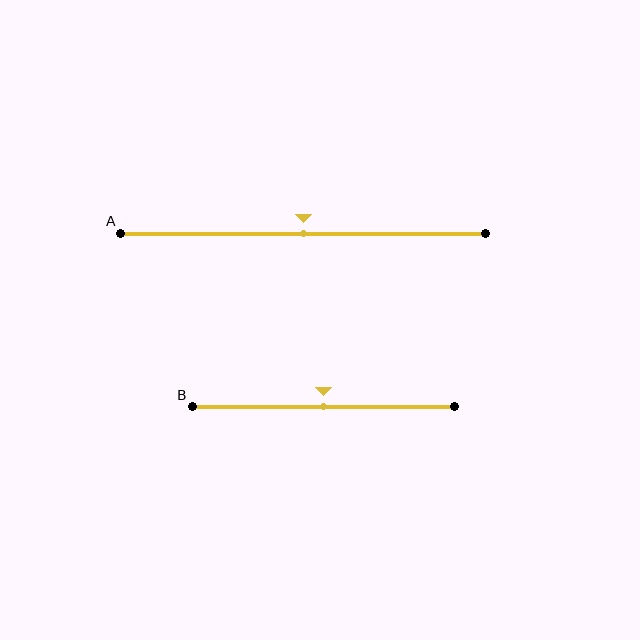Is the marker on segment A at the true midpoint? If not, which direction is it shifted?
Yes, the marker on segment A is at the true midpoint.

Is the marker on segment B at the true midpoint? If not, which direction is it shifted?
Yes, the marker on segment B is at the true midpoint.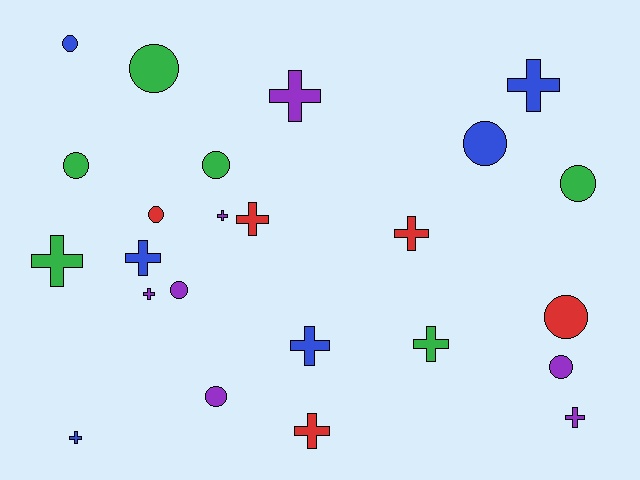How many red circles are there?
There are 2 red circles.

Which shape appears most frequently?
Cross, with 13 objects.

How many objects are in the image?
There are 24 objects.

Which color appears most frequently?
Purple, with 7 objects.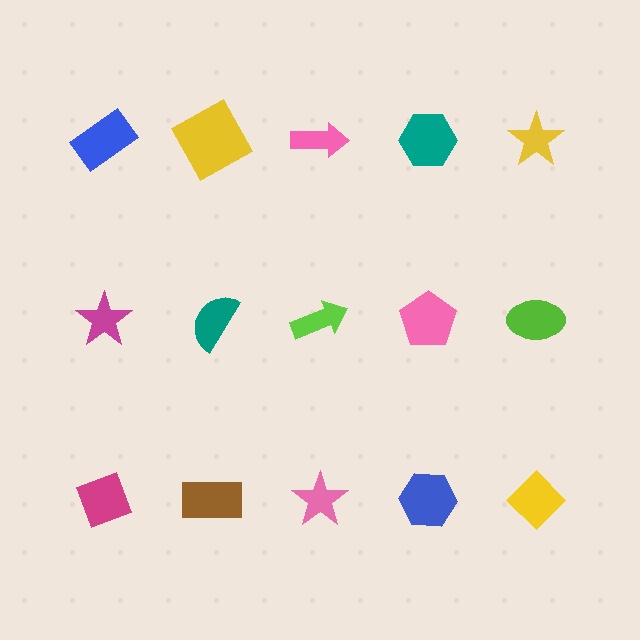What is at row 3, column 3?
A pink star.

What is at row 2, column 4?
A pink pentagon.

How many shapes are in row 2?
5 shapes.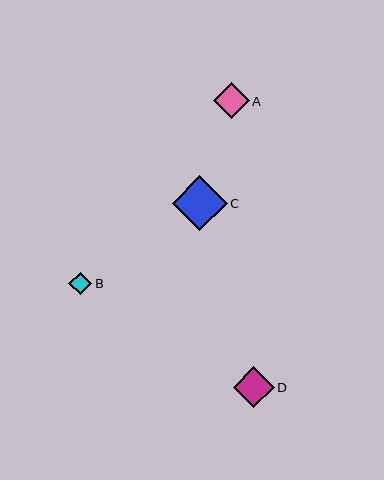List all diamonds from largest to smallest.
From largest to smallest: C, D, A, B.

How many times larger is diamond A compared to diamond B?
Diamond A is approximately 1.6 times the size of diamond B.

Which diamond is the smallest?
Diamond B is the smallest with a size of approximately 23 pixels.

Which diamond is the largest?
Diamond C is the largest with a size of approximately 55 pixels.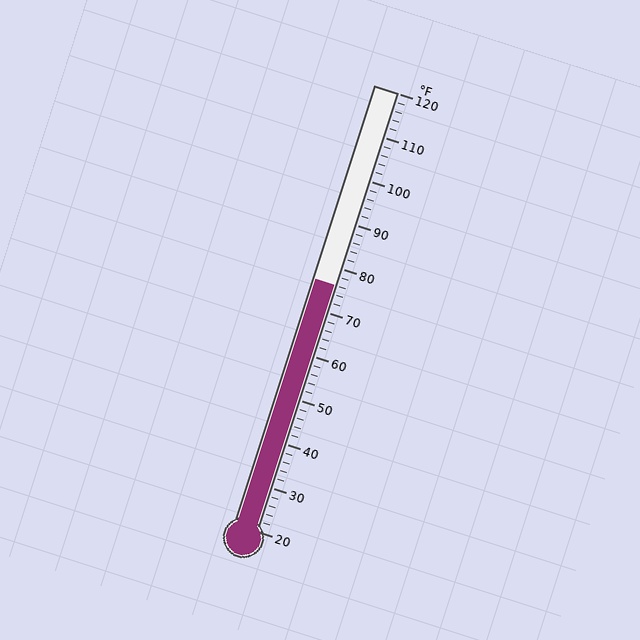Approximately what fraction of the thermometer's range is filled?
The thermometer is filled to approximately 55% of its range.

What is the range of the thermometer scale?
The thermometer scale ranges from 20°F to 120°F.